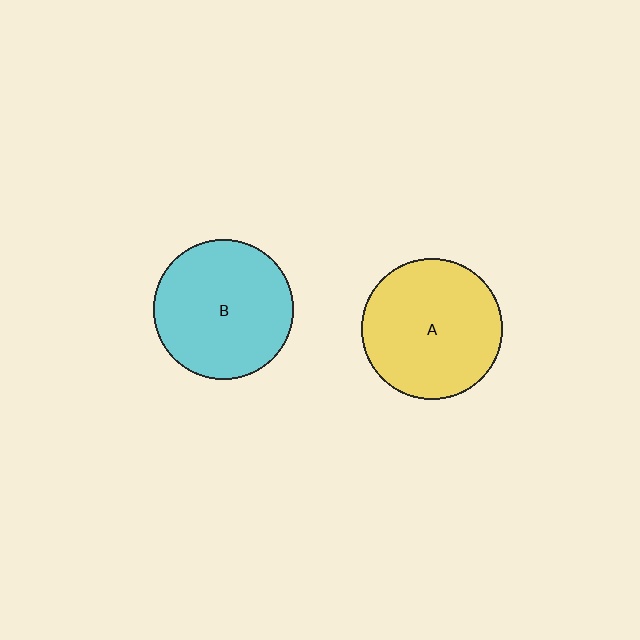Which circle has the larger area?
Circle A (yellow).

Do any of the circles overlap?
No, none of the circles overlap.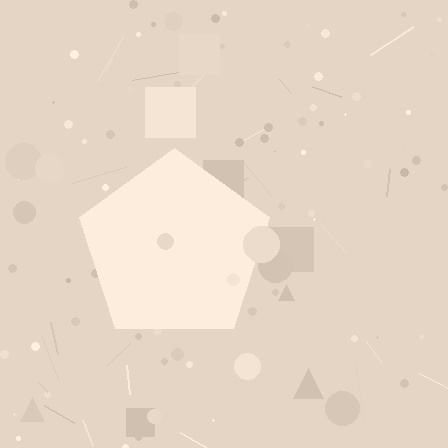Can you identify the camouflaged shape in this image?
The camouflaged shape is a pentagon.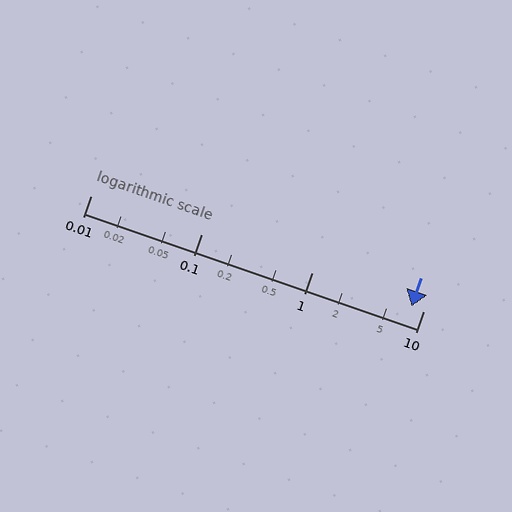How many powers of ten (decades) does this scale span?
The scale spans 3 decades, from 0.01 to 10.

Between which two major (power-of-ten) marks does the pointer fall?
The pointer is between 1 and 10.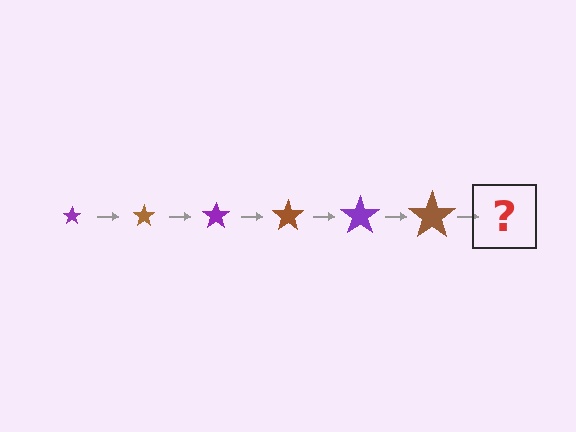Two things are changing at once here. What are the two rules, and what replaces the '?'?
The two rules are that the star grows larger each step and the color cycles through purple and brown. The '?' should be a purple star, larger than the previous one.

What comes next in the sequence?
The next element should be a purple star, larger than the previous one.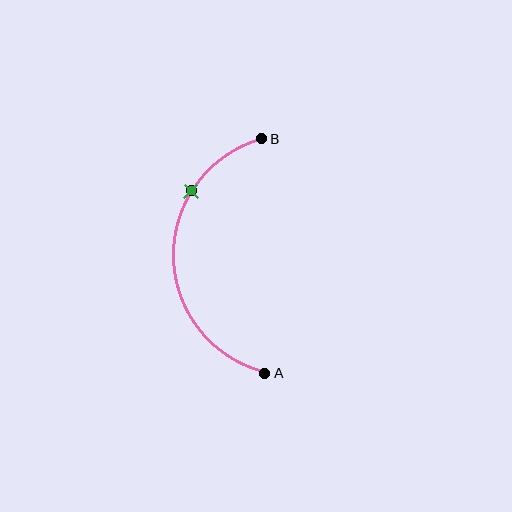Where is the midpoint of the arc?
The arc midpoint is the point on the curve farthest from the straight line joining A and B. It sits to the left of that line.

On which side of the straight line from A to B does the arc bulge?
The arc bulges to the left of the straight line connecting A and B.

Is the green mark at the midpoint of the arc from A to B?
No. The green mark lies on the arc but is closer to endpoint B. The arc midpoint would be at the point on the curve equidistant along the arc from both A and B.